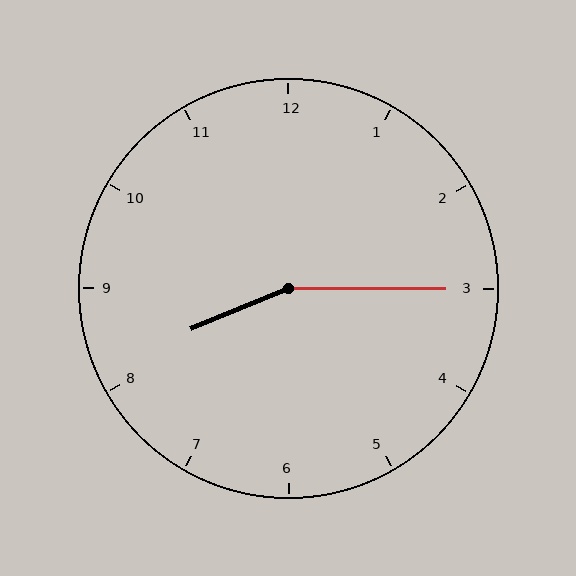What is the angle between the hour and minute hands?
Approximately 158 degrees.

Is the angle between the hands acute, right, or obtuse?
It is obtuse.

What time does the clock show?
8:15.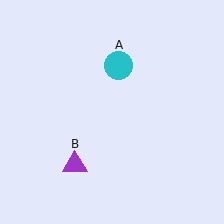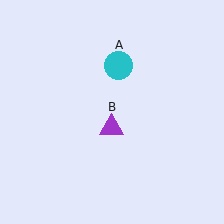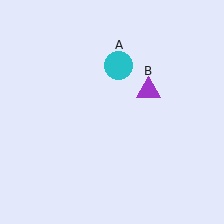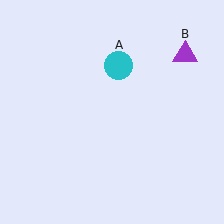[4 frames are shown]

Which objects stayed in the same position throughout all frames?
Cyan circle (object A) remained stationary.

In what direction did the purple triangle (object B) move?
The purple triangle (object B) moved up and to the right.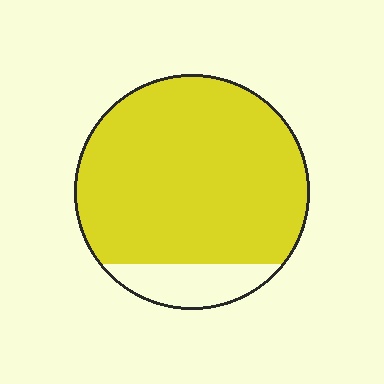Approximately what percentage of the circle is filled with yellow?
Approximately 85%.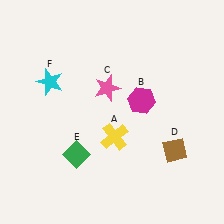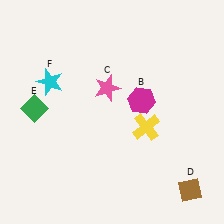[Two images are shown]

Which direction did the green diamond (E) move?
The green diamond (E) moved up.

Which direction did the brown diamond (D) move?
The brown diamond (D) moved down.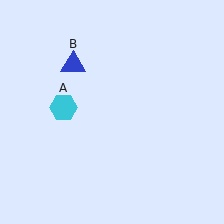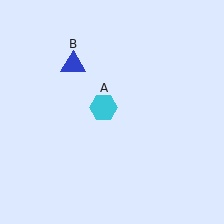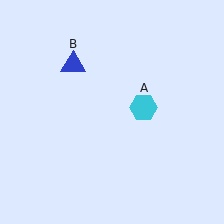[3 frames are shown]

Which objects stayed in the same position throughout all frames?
Blue triangle (object B) remained stationary.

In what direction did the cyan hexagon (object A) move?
The cyan hexagon (object A) moved right.